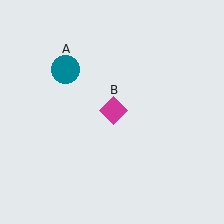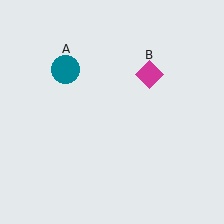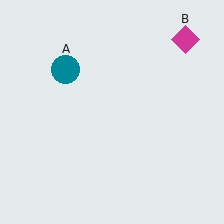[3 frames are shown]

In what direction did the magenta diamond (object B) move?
The magenta diamond (object B) moved up and to the right.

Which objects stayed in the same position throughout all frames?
Teal circle (object A) remained stationary.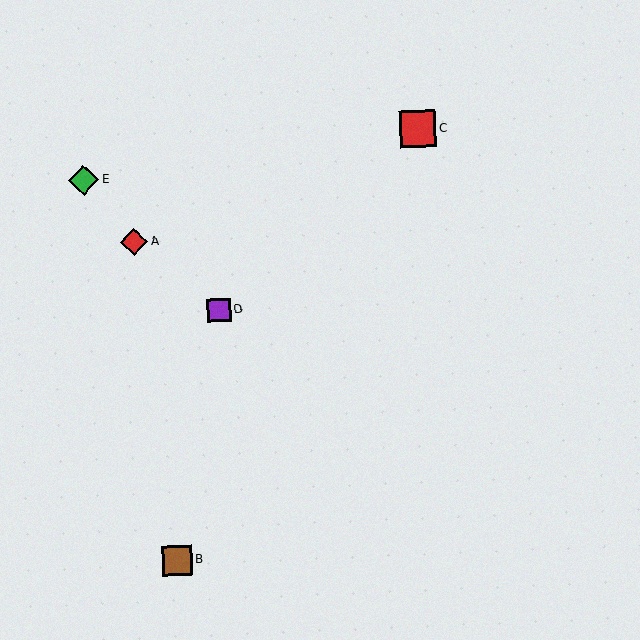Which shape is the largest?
The red square (labeled C) is the largest.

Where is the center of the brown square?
The center of the brown square is at (177, 561).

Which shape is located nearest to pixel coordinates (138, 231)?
The red diamond (labeled A) at (134, 242) is nearest to that location.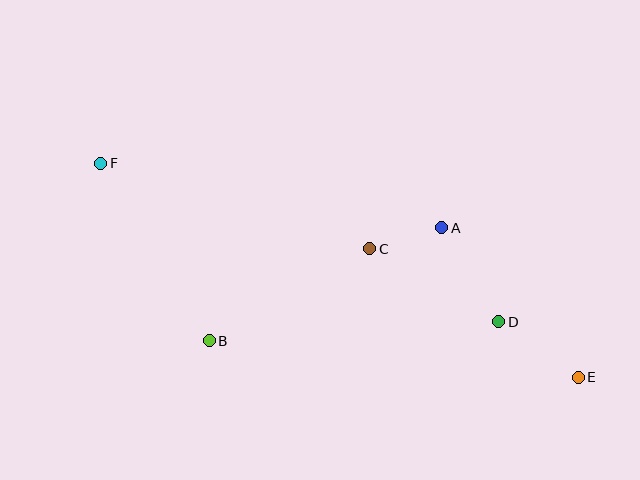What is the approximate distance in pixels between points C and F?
The distance between C and F is approximately 282 pixels.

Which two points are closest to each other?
Points A and C are closest to each other.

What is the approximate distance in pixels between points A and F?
The distance between A and F is approximately 347 pixels.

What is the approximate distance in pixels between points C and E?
The distance between C and E is approximately 245 pixels.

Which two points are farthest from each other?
Points E and F are farthest from each other.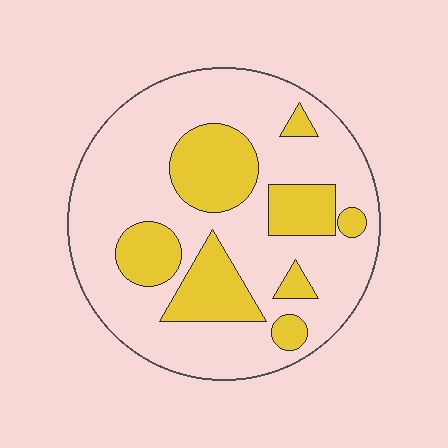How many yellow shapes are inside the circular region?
8.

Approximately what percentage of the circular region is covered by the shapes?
Approximately 30%.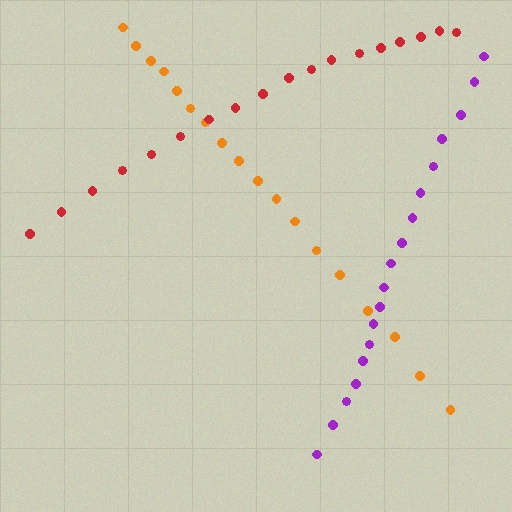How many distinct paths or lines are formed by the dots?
There are 3 distinct paths.